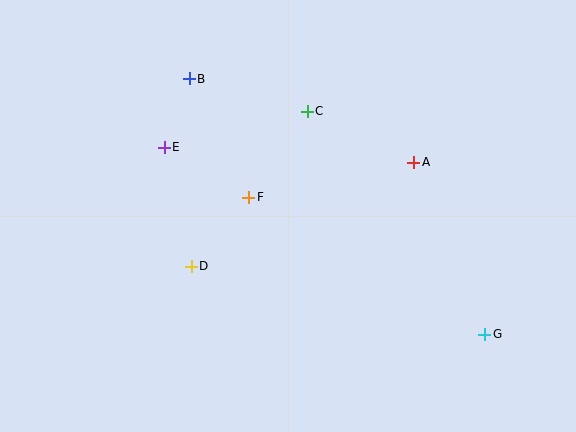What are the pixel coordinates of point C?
Point C is at (307, 111).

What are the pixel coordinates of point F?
Point F is at (249, 197).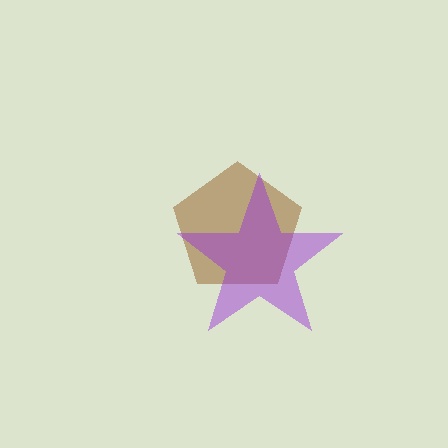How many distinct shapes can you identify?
There are 2 distinct shapes: a brown pentagon, a purple star.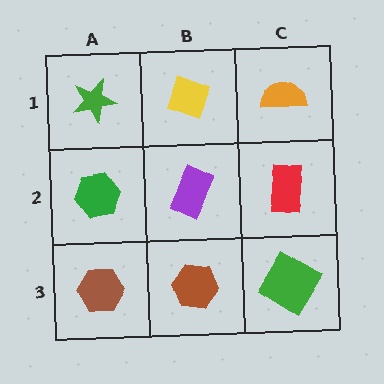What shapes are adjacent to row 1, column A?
A green hexagon (row 2, column A), a yellow diamond (row 1, column B).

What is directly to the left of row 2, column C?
A purple rectangle.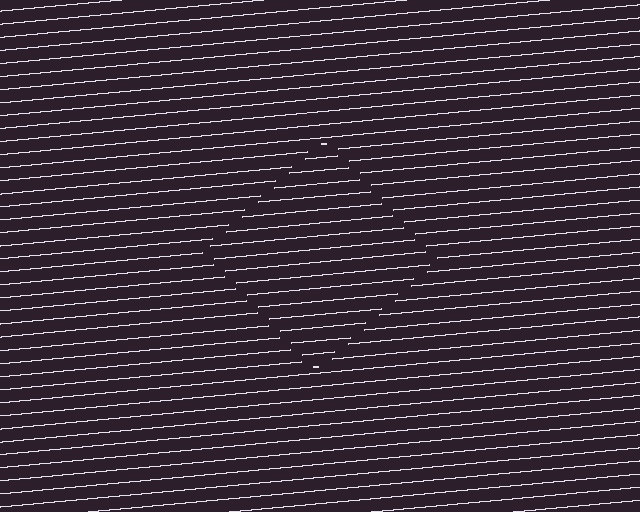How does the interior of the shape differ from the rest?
The interior of the shape contains the same grating, shifted by half a period — the contour is defined by the phase discontinuity where line-ends from the inner and outer gratings abut.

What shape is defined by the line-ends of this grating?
An illusory square. The interior of the shape contains the same grating, shifted by half a period — the contour is defined by the phase discontinuity where line-ends from the inner and outer gratings abut.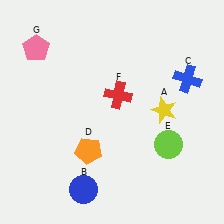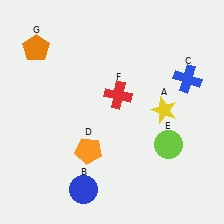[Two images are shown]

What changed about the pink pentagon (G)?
In Image 1, G is pink. In Image 2, it changed to orange.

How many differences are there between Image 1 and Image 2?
There is 1 difference between the two images.